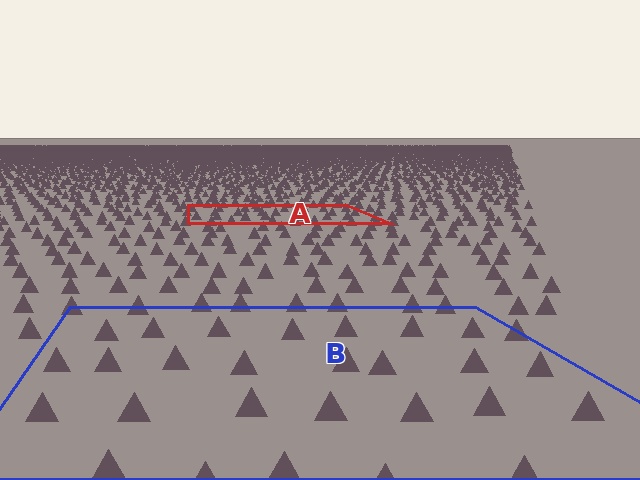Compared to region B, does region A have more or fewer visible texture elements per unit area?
Region A has more texture elements per unit area — they are packed more densely because it is farther away.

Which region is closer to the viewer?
Region B is closer. The texture elements there are larger and more spread out.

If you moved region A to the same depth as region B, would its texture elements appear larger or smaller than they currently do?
They would appear larger. At a closer depth, the same texture elements are projected at a bigger on-screen size.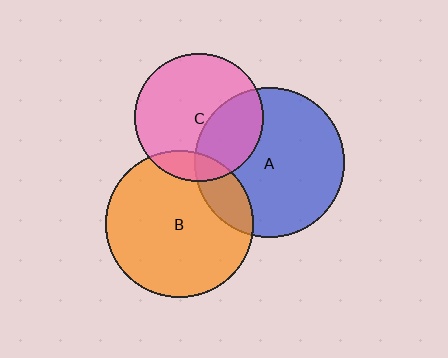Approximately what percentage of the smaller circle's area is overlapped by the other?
Approximately 15%.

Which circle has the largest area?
Circle A (blue).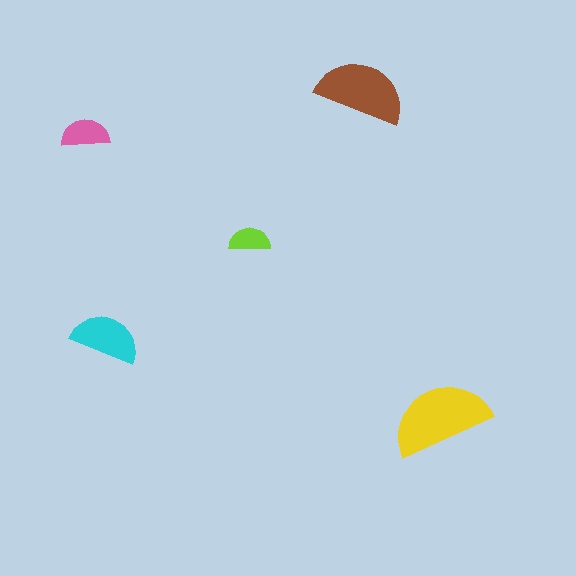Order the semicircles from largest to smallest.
the yellow one, the brown one, the cyan one, the pink one, the lime one.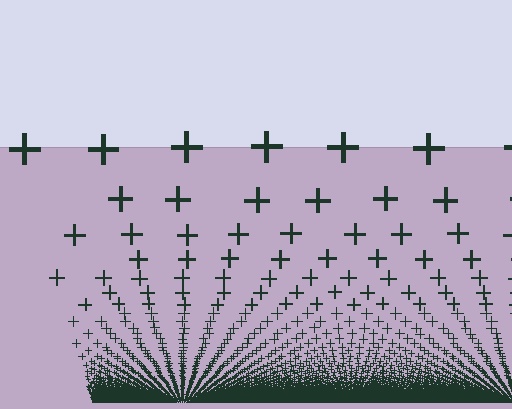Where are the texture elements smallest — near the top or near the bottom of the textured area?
Near the bottom.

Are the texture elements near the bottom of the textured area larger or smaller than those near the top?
Smaller. The gradient is inverted — elements near the bottom are smaller and denser.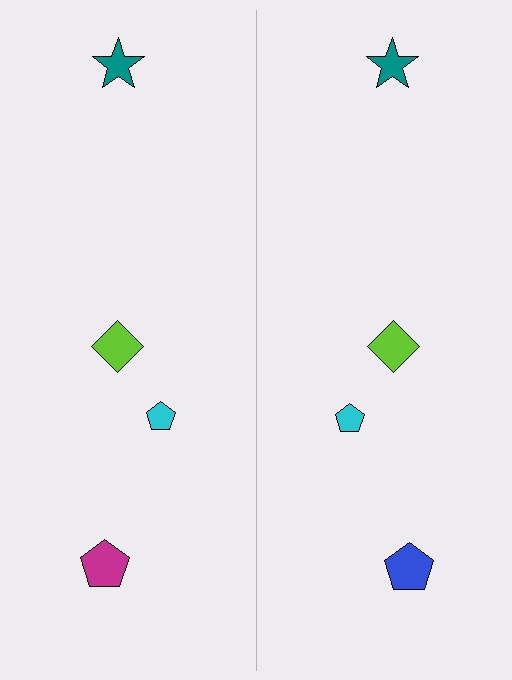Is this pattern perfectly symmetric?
No, the pattern is not perfectly symmetric. The blue pentagon on the right side breaks the symmetry — its mirror counterpart is magenta.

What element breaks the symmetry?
The blue pentagon on the right side breaks the symmetry — its mirror counterpart is magenta.